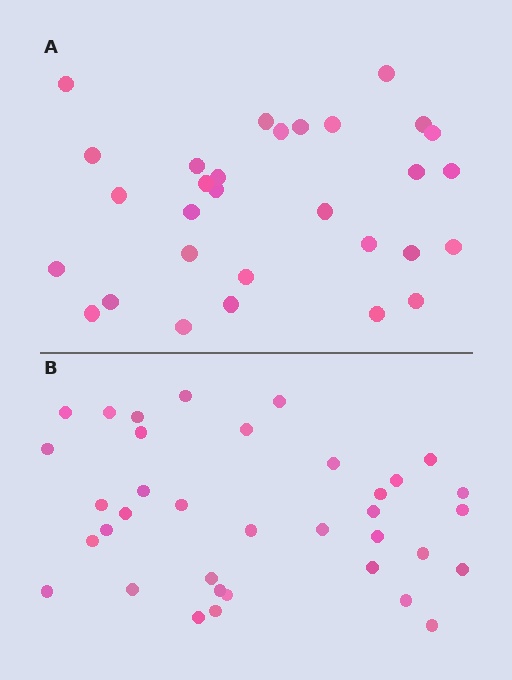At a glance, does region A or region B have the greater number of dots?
Region B (the bottom region) has more dots.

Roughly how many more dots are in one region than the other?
Region B has about 6 more dots than region A.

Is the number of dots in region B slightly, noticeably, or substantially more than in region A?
Region B has only slightly more — the two regions are fairly close. The ratio is roughly 1.2 to 1.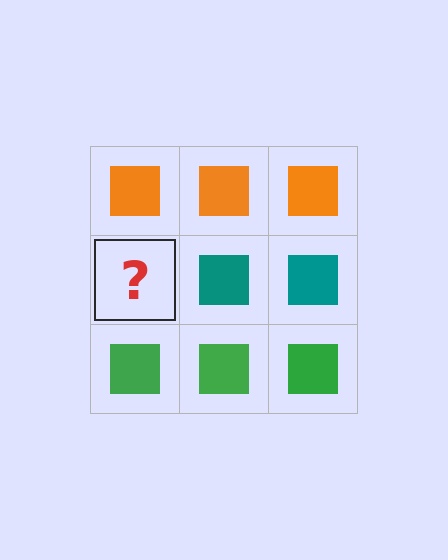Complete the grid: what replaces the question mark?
The question mark should be replaced with a teal square.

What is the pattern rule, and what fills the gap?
The rule is that each row has a consistent color. The gap should be filled with a teal square.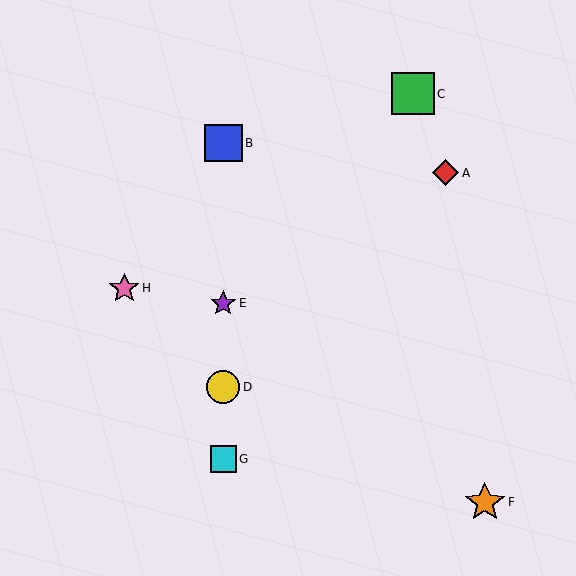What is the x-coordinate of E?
Object E is at x≈223.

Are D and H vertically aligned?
No, D is at x≈223 and H is at x≈124.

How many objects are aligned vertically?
4 objects (B, D, E, G) are aligned vertically.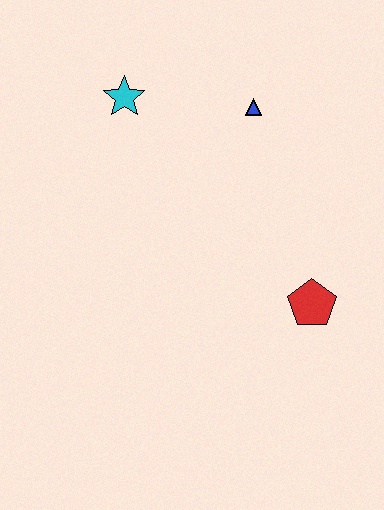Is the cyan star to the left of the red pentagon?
Yes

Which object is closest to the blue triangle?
The cyan star is closest to the blue triangle.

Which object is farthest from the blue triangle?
The red pentagon is farthest from the blue triangle.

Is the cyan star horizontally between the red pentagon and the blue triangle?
No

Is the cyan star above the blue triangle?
Yes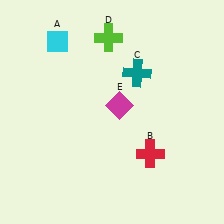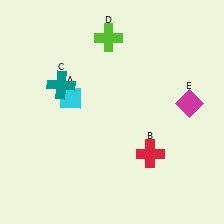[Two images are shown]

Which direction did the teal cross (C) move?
The teal cross (C) moved left.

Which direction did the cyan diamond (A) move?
The cyan diamond (A) moved down.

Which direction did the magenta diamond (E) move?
The magenta diamond (E) moved right.